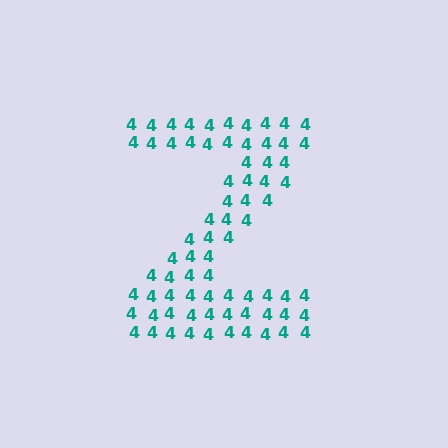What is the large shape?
The large shape is the letter Z.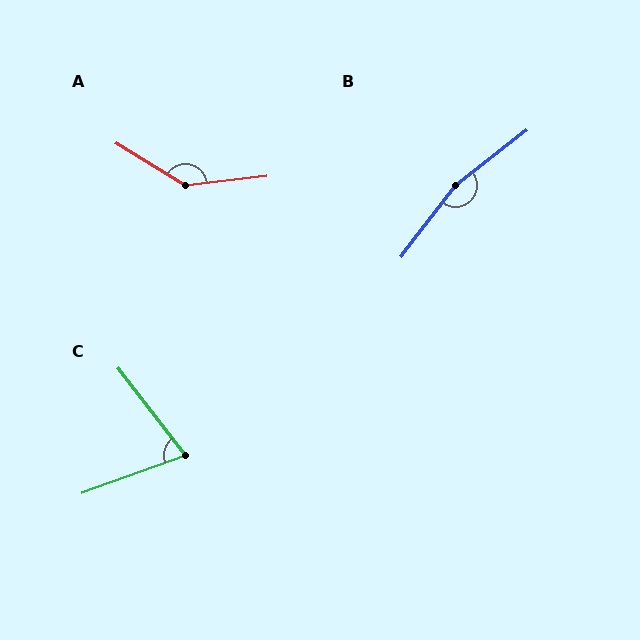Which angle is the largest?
B, at approximately 165 degrees.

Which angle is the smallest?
C, at approximately 72 degrees.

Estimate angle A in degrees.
Approximately 142 degrees.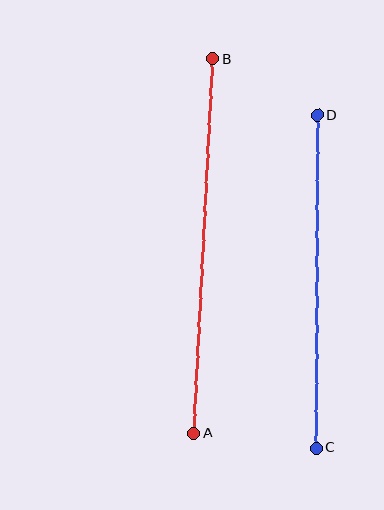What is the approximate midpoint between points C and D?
The midpoint is at approximately (317, 282) pixels.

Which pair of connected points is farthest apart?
Points A and B are farthest apart.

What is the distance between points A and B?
The distance is approximately 375 pixels.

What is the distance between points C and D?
The distance is approximately 333 pixels.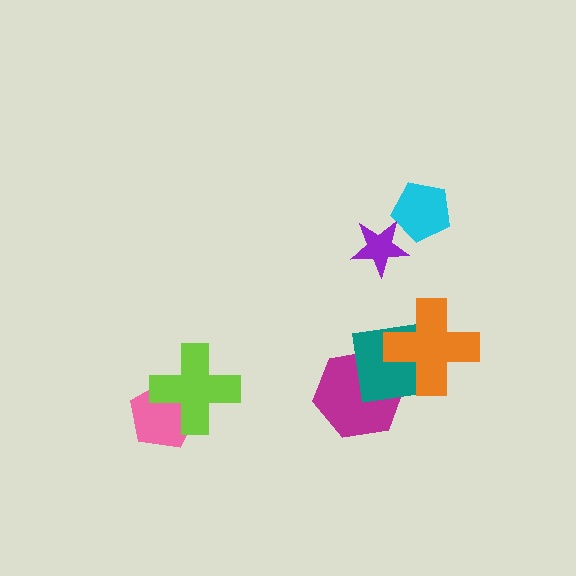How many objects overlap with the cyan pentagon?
1 object overlaps with the cyan pentagon.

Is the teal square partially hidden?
Yes, it is partially covered by another shape.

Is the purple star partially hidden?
No, no other shape covers it.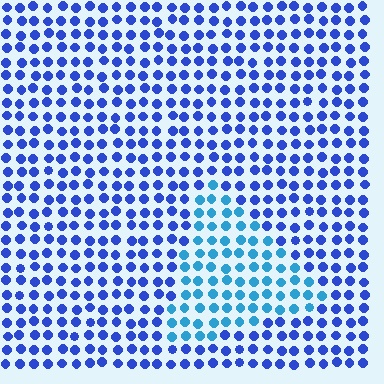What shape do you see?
I see a triangle.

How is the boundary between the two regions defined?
The boundary is defined purely by a slight shift in hue (about 32 degrees). Spacing, size, and orientation are identical on both sides.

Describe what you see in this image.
The image is filled with small blue elements in a uniform arrangement. A triangle-shaped region is visible where the elements are tinted to a slightly different hue, forming a subtle color boundary.